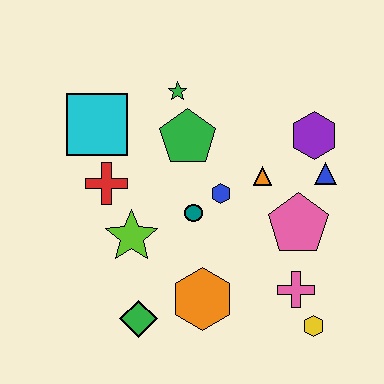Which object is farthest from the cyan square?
The yellow hexagon is farthest from the cyan square.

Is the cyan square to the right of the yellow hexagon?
No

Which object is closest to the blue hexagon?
The teal circle is closest to the blue hexagon.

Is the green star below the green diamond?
No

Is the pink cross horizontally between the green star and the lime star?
No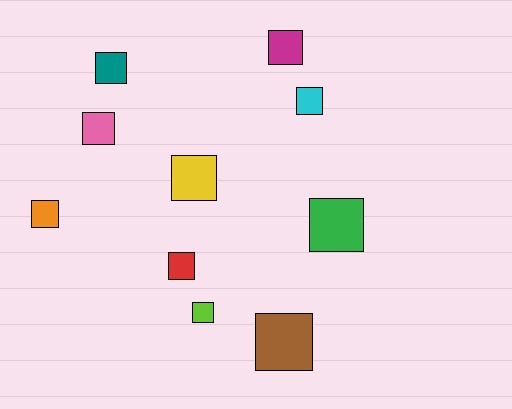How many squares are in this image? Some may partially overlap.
There are 10 squares.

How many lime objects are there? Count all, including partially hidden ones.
There is 1 lime object.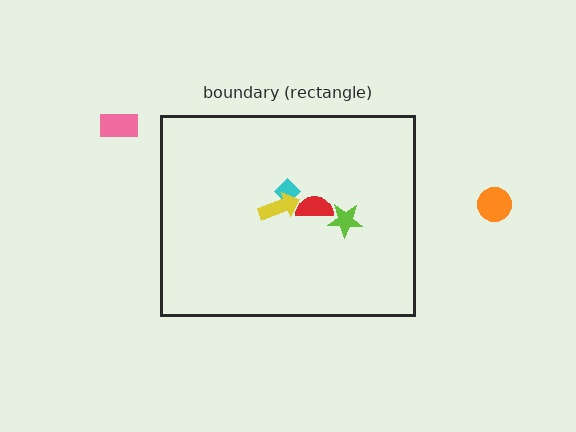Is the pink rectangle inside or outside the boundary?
Outside.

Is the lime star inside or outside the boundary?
Inside.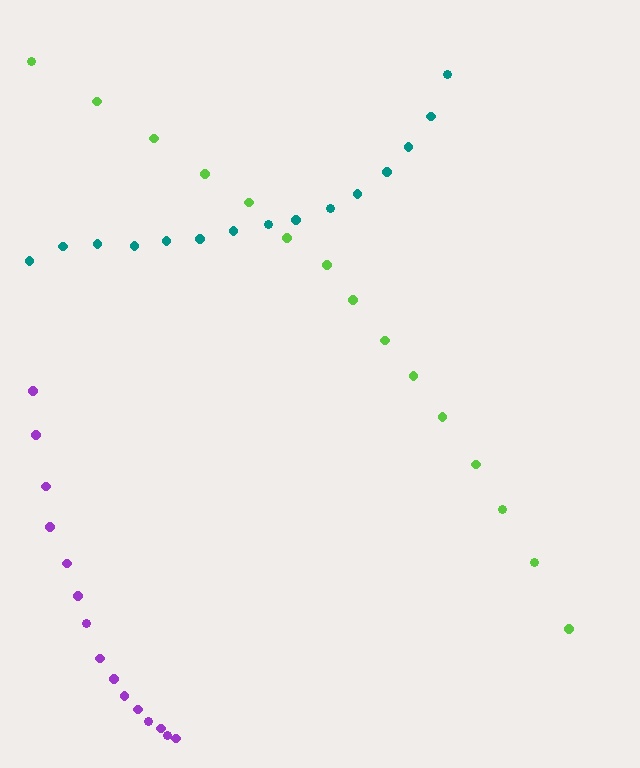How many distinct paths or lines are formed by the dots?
There are 3 distinct paths.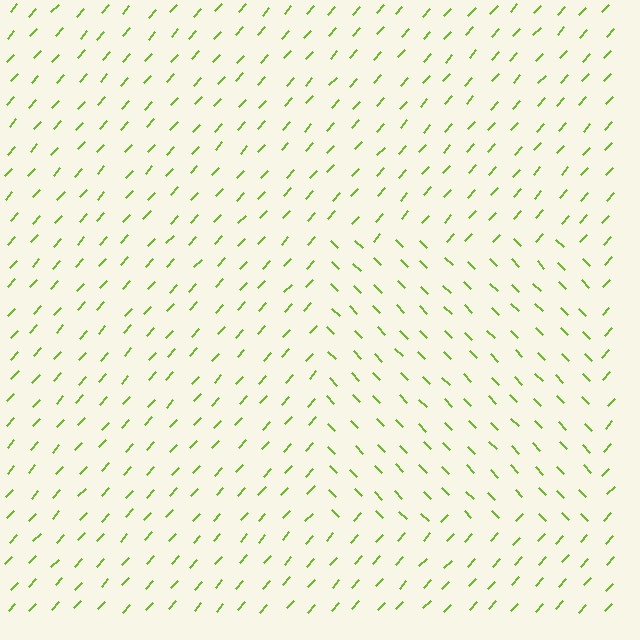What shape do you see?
I see a rectangle.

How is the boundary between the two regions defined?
The boundary is defined purely by a change in line orientation (approximately 87 degrees difference). All lines are the same color and thickness.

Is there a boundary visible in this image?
Yes, there is a texture boundary formed by a change in line orientation.